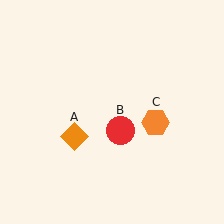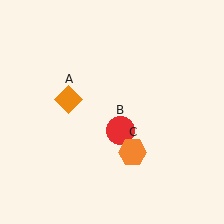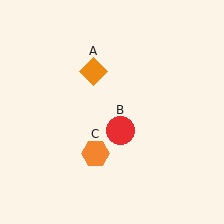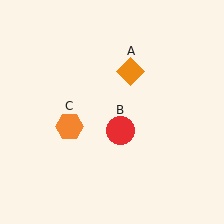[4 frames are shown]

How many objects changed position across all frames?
2 objects changed position: orange diamond (object A), orange hexagon (object C).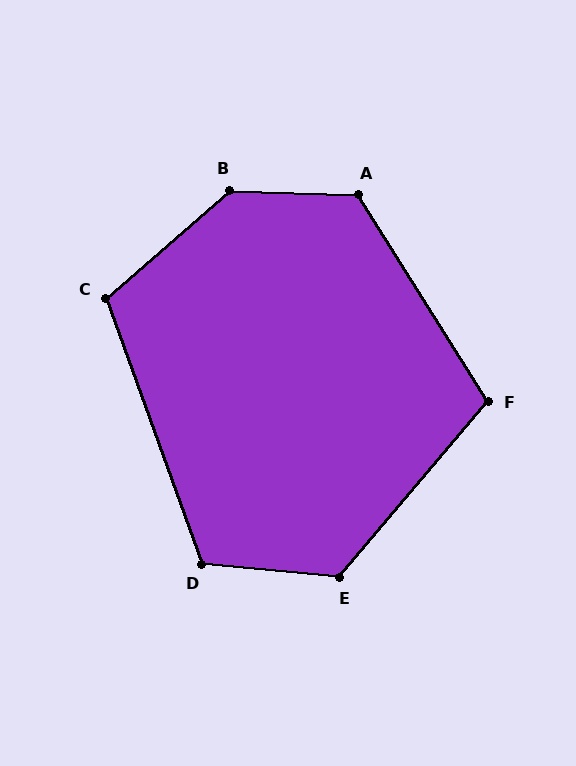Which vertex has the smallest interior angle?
F, at approximately 108 degrees.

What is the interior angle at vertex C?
Approximately 111 degrees (obtuse).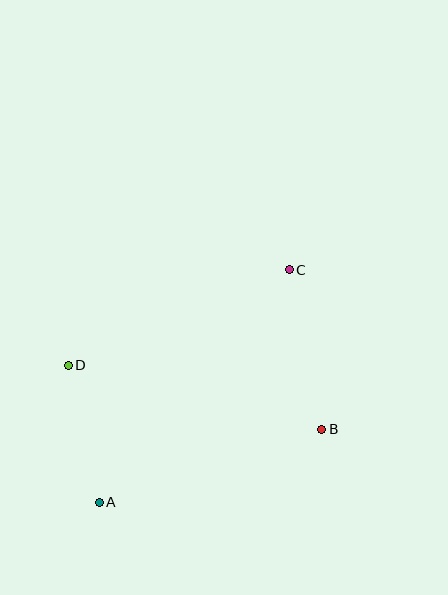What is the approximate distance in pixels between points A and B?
The distance between A and B is approximately 234 pixels.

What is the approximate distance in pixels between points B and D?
The distance between B and D is approximately 261 pixels.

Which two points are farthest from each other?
Points A and C are farthest from each other.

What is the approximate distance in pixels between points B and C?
The distance between B and C is approximately 163 pixels.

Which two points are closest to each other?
Points A and D are closest to each other.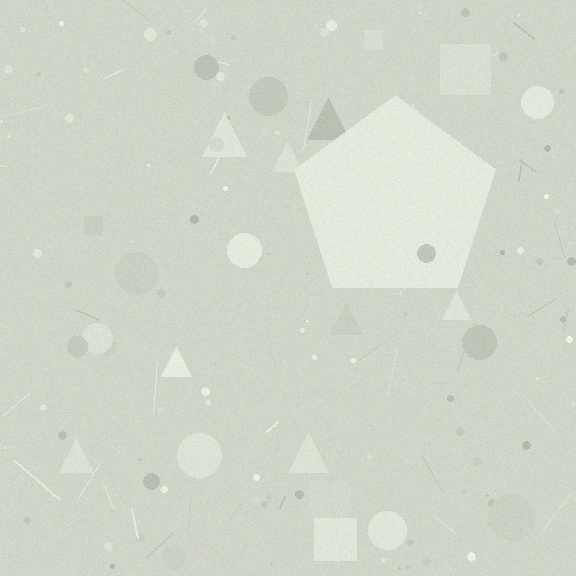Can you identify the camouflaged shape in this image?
The camouflaged shape is a pentagon.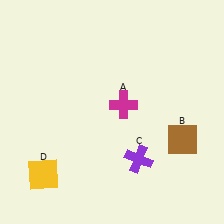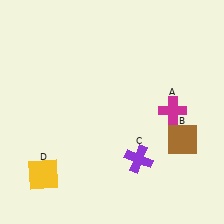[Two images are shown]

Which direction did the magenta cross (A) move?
The magenta cross (A) moved right.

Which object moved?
The magenta cross (A) moved right.